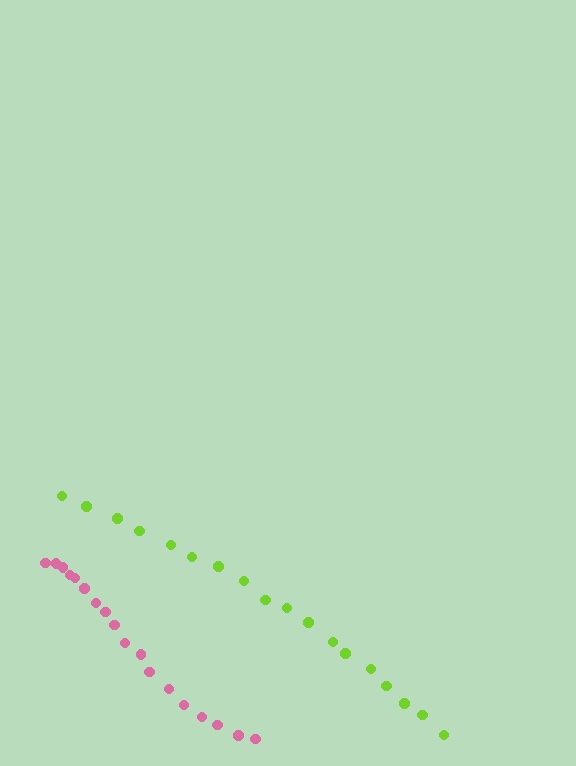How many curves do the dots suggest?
There are 2 distinct paths.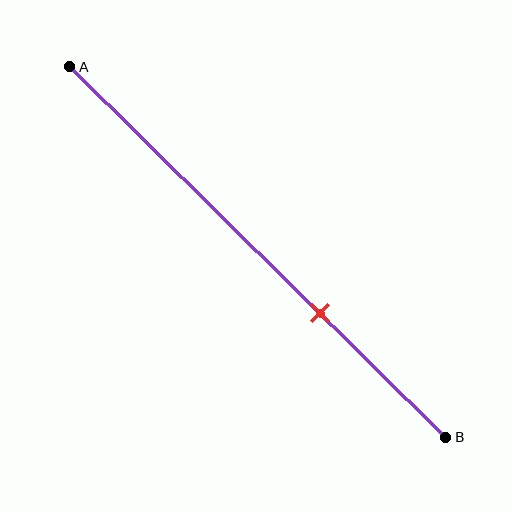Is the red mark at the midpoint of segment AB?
No, the mark is at about 65% from A, not at the 50% midpoint.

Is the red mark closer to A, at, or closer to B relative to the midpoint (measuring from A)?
The red mark is closer to point B than the midpoint of segment AB.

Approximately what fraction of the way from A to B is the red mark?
The red mark is approximately 65% of the way from A to B.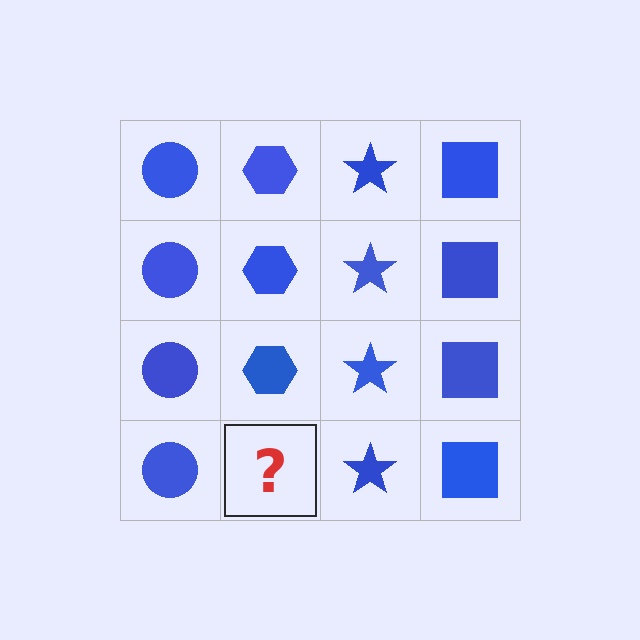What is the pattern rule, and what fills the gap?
The rule is that each column has a consistent shape. The gap should be filled with a blue hexagon.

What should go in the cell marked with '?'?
The missing cell should contain a blue hexagon.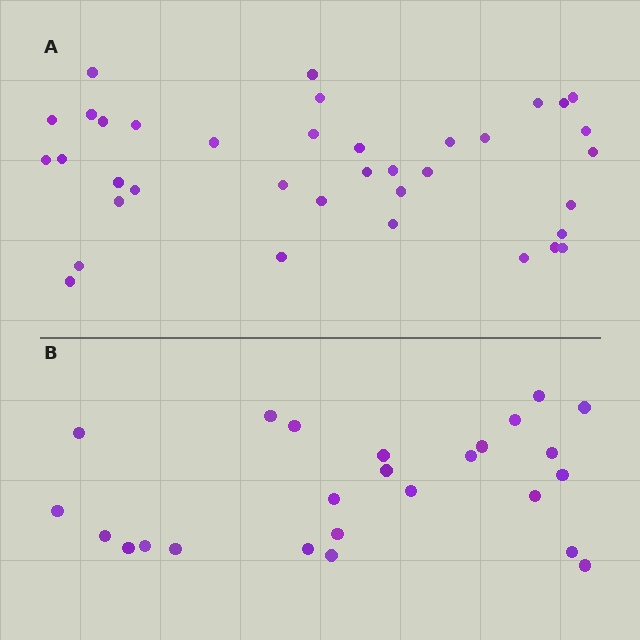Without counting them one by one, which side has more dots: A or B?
Region A (the top region) has more dots.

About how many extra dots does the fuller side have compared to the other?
Region A has roughly 12 or so more dots than region B.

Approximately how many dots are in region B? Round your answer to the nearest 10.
About 20 dots. (The exact count is 25, which rounds to 20.)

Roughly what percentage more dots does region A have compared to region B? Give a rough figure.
About 50% more.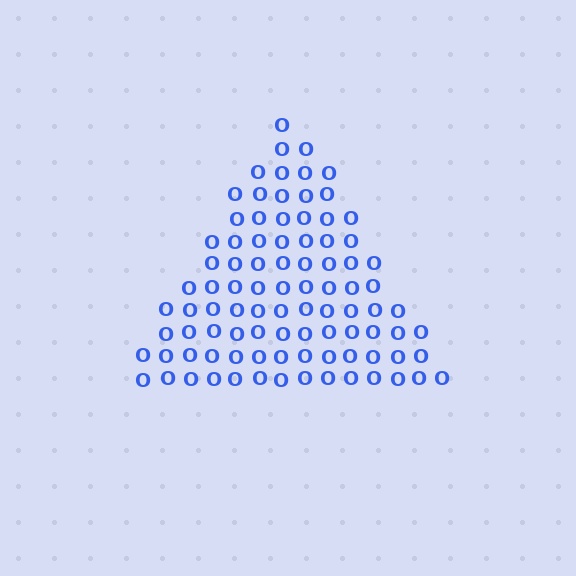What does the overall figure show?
The overall figure shows a triangle.